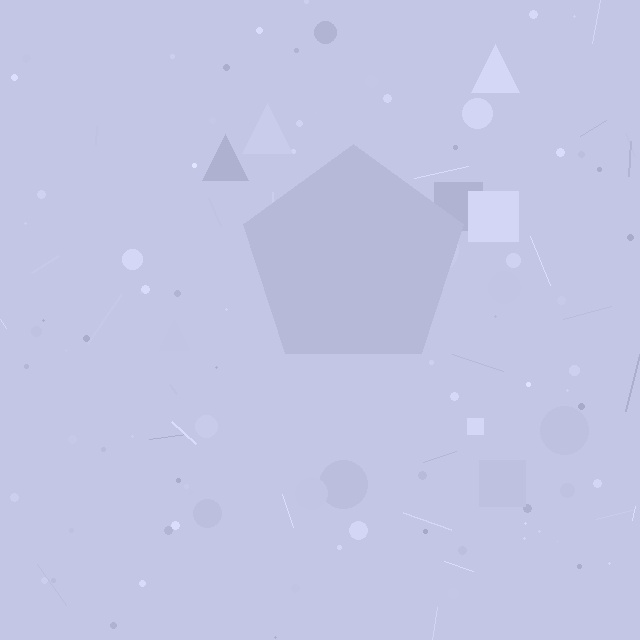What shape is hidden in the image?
A pentagon is hidden in the image.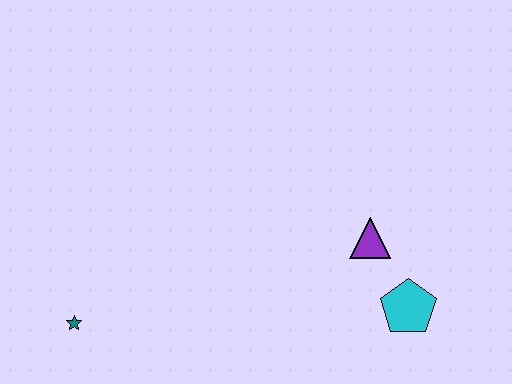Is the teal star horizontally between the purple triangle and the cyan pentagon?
No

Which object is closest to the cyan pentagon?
The purple triangle is closest to the cyan pentagon.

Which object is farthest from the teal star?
The cyan pentagon is farthest from the teal star.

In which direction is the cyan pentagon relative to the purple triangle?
The cyan pentagon is below the purple triangle.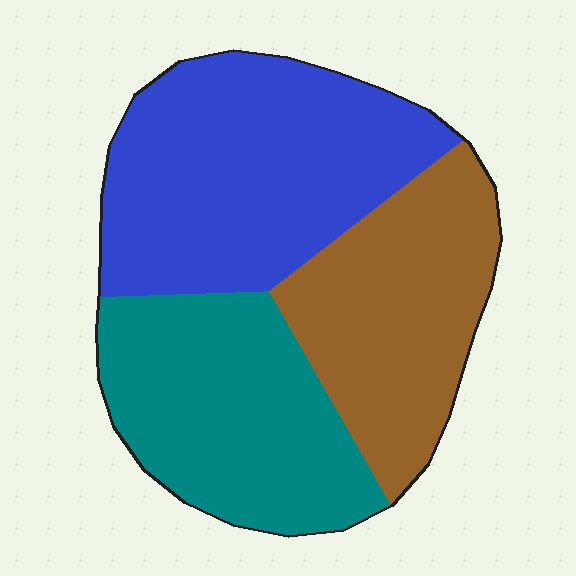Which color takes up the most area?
Blue, at roughly 40%.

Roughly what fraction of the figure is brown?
Brown covers 29% of the figure.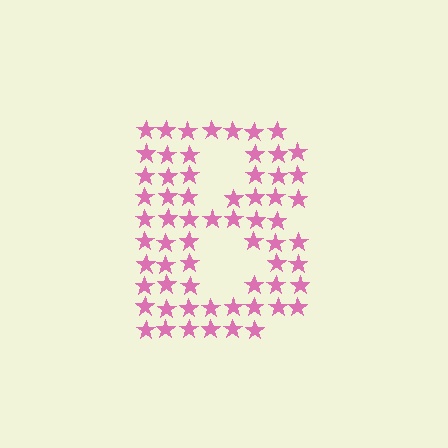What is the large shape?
The large shape is the letter B.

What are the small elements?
The small elements are stars.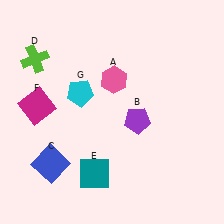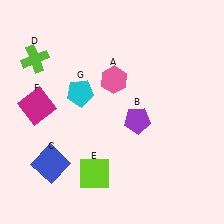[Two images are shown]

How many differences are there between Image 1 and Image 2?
There is 1 difference between the two images.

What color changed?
The square (E) changed from teal in Image 1 to lime in Image 2.